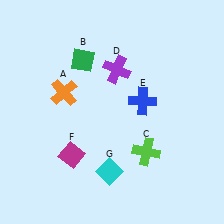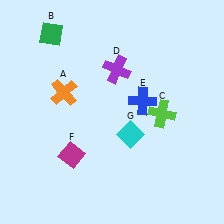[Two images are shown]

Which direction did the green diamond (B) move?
The green diamond (B) moved left.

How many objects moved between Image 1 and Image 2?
3 objects moved between the two images.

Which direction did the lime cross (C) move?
The lime cross (C) moved up.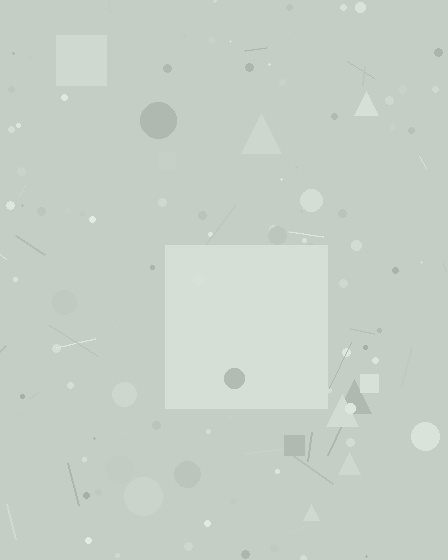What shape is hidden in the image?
A square is hidden in the image.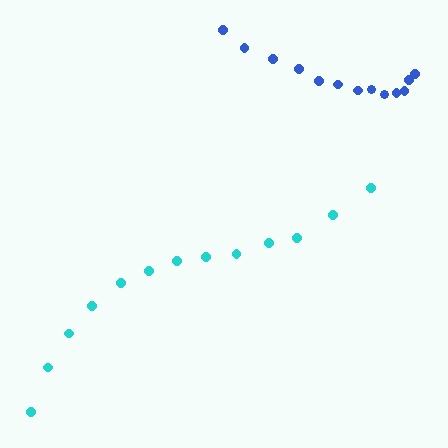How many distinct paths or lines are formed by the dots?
There are 2 distinct paths.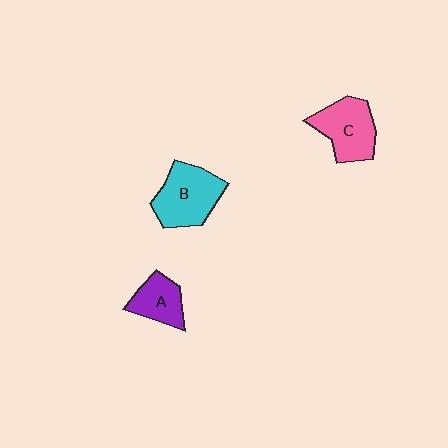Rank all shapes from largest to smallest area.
From largest to smallest: B (cyan), C (pink), A (purple).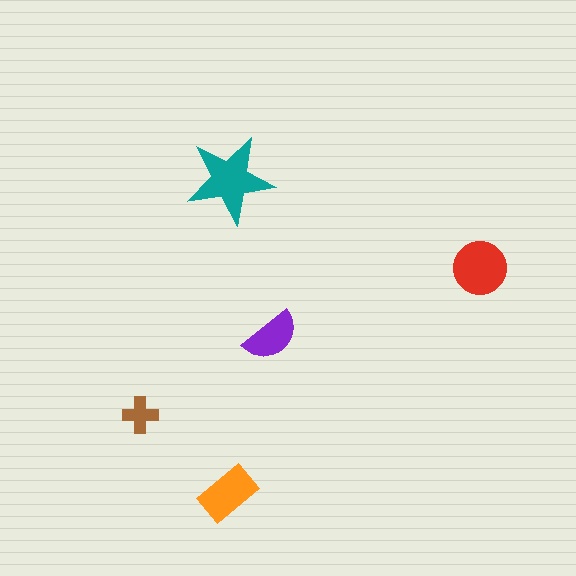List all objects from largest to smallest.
The teal star, the red circle, the orange rectangle, the purple semicircle, the brown cross.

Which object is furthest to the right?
The red circle is rightmost.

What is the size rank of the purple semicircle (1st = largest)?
4th.